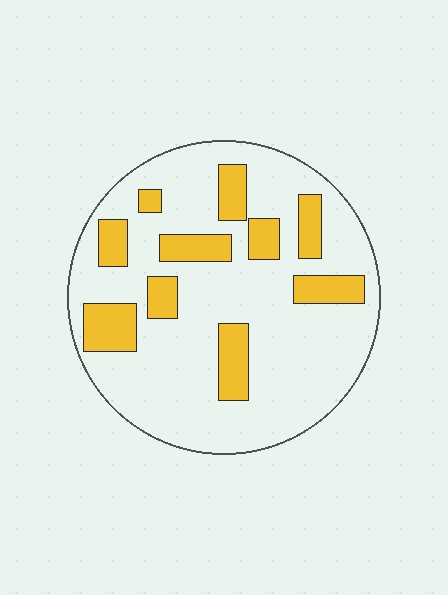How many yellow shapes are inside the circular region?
10.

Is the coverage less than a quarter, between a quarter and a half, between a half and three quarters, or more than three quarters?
Less than a quarter.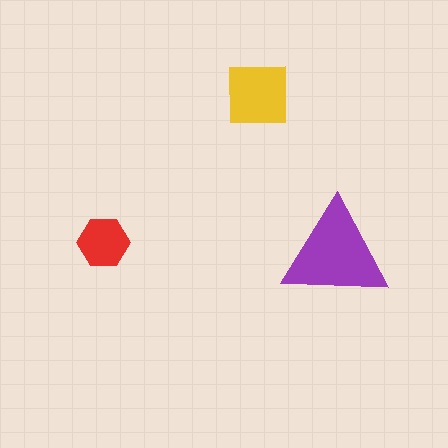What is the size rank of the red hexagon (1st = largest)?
3rd.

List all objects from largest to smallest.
The purple triangle, the yellow square, the red hexagon.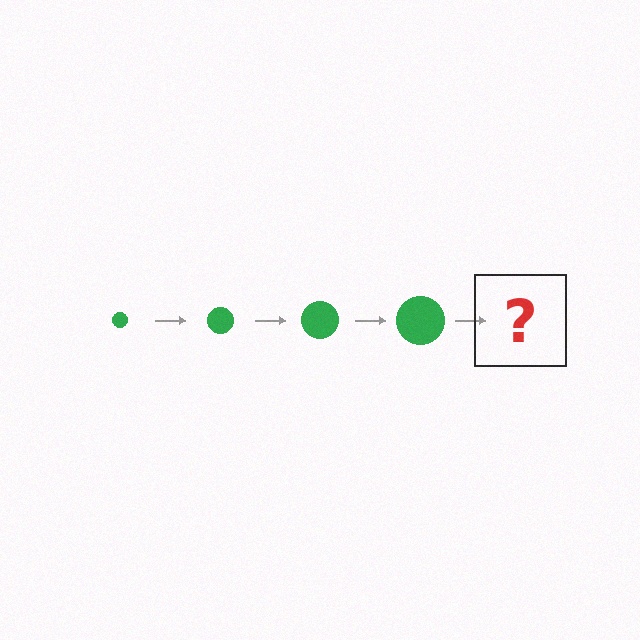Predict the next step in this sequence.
The next step is a green circle, larger than the previous one.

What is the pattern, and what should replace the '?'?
The pattern is that the circle gets progressively larger each step. The '?' should be a green circle, larger than the previous one.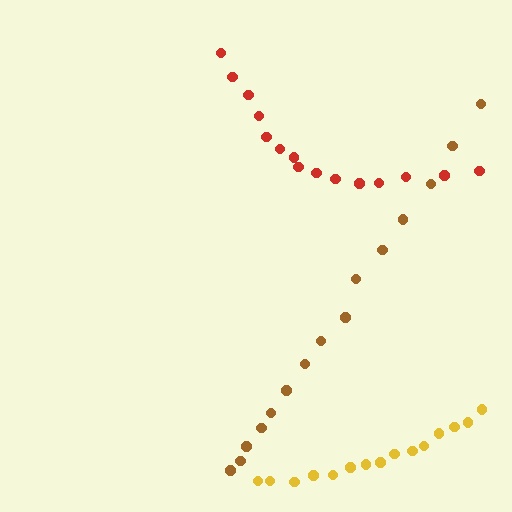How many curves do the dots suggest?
There are 3 distinct paths.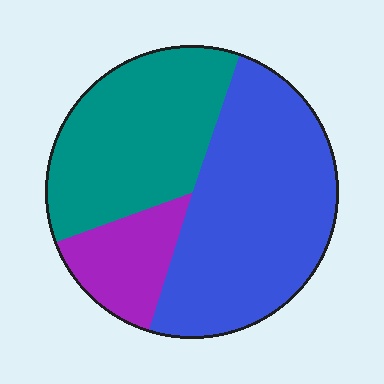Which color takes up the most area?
Blue, at roughly 50%.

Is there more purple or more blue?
Blue.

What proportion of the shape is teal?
Teal takes up about three eighths (3/8) of the shape.